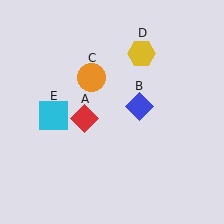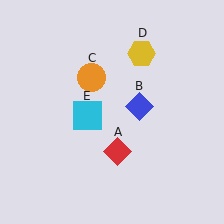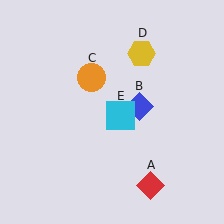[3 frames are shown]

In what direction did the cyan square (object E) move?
The cyan square (object E) moved right.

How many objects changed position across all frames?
2 objects changed position: red diamond (object A), cyan square (object E).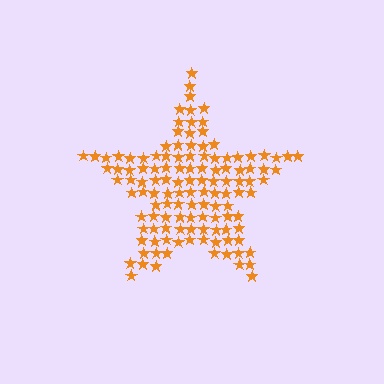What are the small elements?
The small elements are stars.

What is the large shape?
The large shape is a star.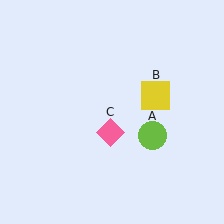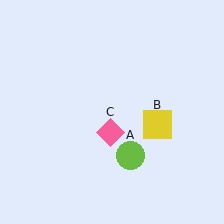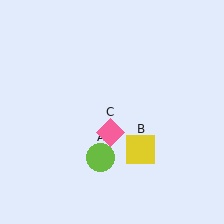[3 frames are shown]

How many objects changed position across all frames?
2 objects changed position: lime circle (object A), yellow square (object B).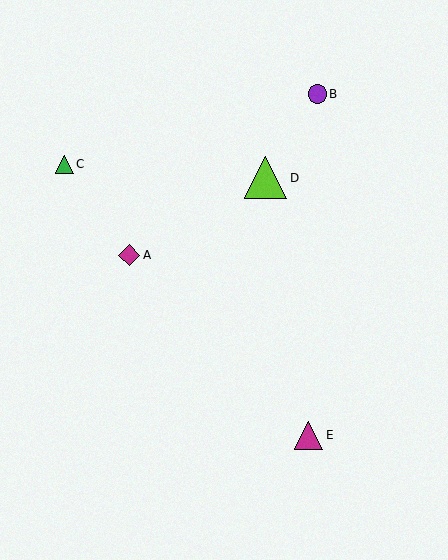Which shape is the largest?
The lime triangle (labeled D) is the largest.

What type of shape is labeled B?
Shape B is a purple circle.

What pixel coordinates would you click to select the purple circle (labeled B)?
Click at (317, 94) to select the purple circle B.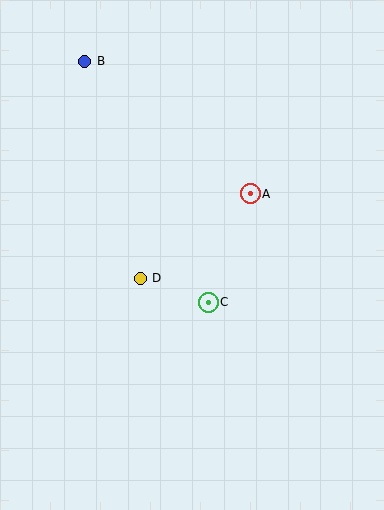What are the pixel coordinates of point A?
Point A is at (250, 194).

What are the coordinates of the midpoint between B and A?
The midpoint between B and A is at (167, 127).